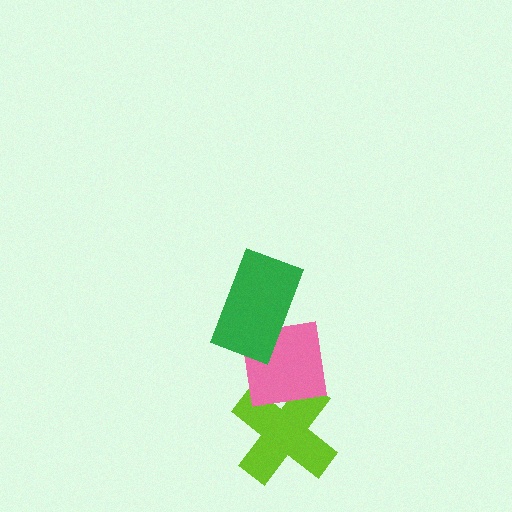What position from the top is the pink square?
The pink square is 2nd from the top.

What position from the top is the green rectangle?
The green rectangle is 1st from the top.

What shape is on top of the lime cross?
The pink square is on top of the lime cross.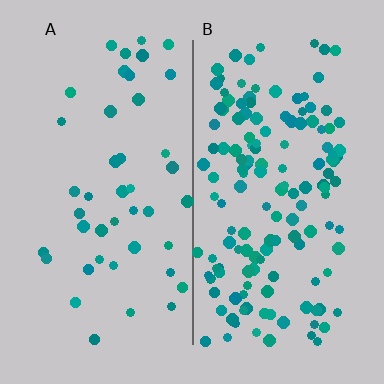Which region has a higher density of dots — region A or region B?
B (the right).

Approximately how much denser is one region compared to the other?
Approximately 3.3× — region B over region A.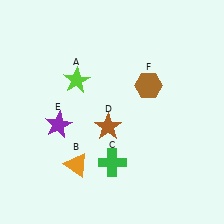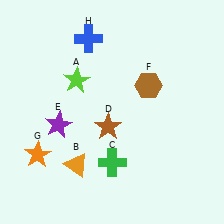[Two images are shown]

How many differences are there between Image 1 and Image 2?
There are 2 differences between the two images.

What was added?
An orange star (G), a blue cross (H) were added in Image 2.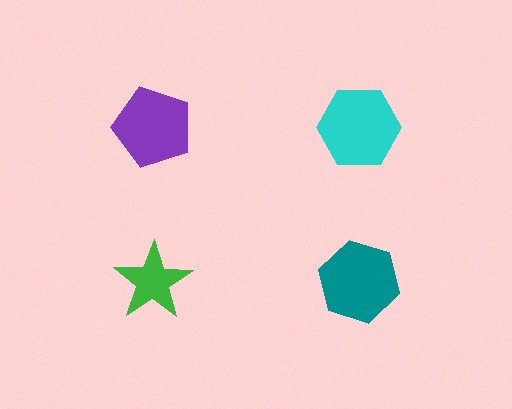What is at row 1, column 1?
A purple pentagon.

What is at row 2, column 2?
A teal hexagon.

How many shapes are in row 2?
2 shapes.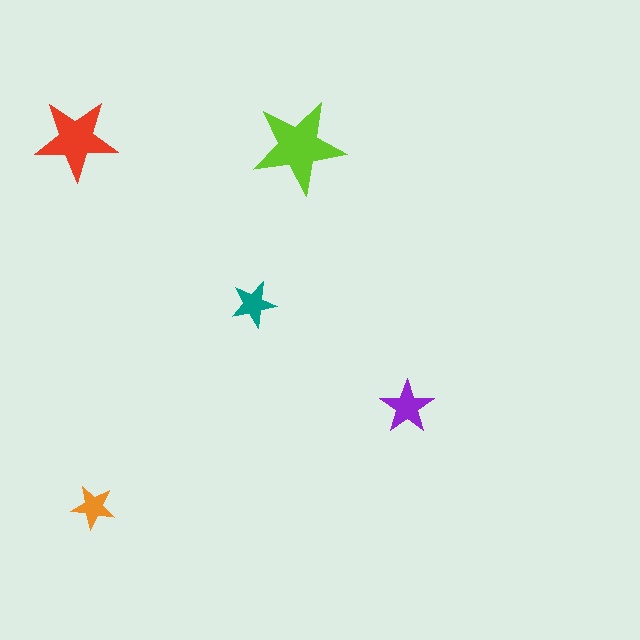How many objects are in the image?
There are 5 objects in the image.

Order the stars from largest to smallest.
the lime one, the red one, the purple one, the teal one, the orange one.